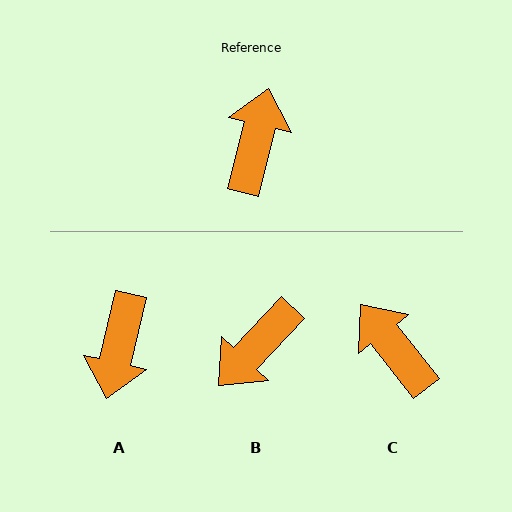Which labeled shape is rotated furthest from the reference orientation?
A, about 179 degrees away.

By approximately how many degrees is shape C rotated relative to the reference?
Approximately 52 degrees counter-clockwise.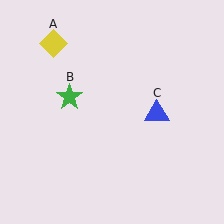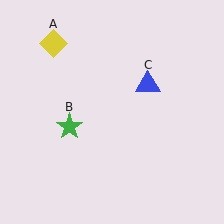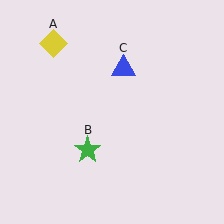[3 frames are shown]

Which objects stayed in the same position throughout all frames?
Yellow diamond (object A) remained stationary.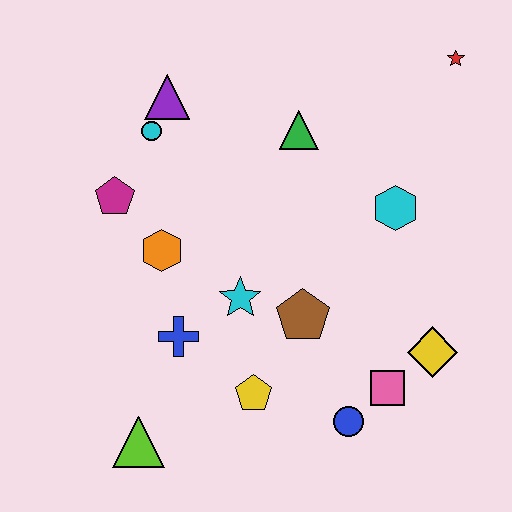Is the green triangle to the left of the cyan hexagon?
Yes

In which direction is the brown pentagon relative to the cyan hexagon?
The brown pentagon is below the cyan hexagon.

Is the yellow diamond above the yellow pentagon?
Yes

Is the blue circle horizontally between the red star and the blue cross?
Yes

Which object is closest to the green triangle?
The cyan hexagon is closest to the green triangle.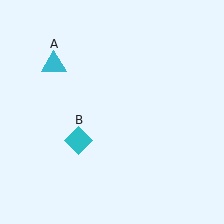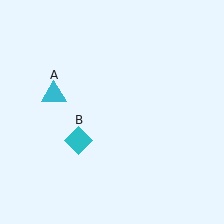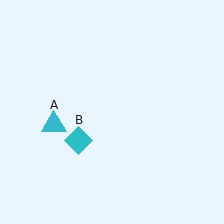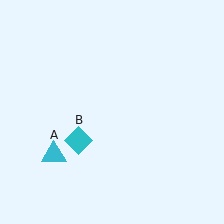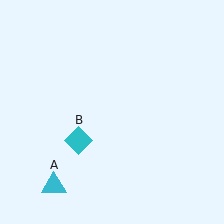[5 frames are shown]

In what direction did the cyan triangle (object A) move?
The cyan triangle (object A) moved down.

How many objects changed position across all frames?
1 object changed position: cyan triangle (object A).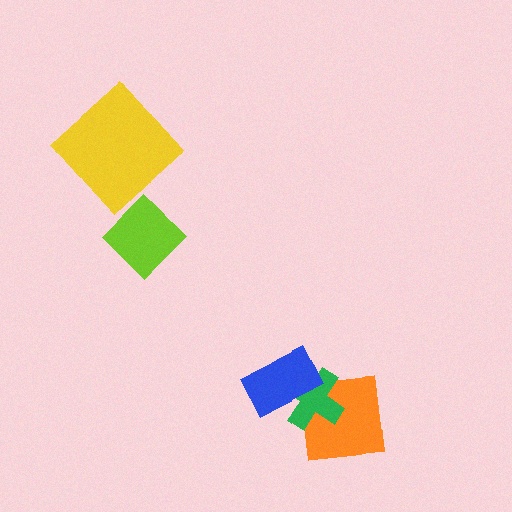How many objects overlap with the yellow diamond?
0 objects overlap with the yellow diamond.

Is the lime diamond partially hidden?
No, no other shape covers it.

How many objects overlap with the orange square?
1 object overlaps with the orange square.